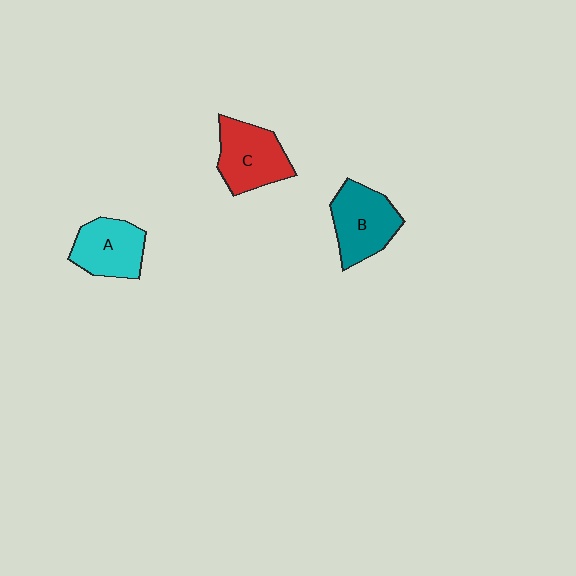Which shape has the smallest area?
Shape A (cyan).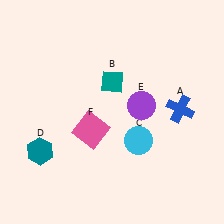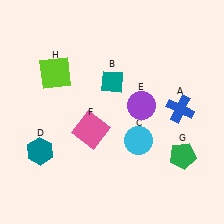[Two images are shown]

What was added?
A green pentagon (G), a lime square (H) were added in Image 2.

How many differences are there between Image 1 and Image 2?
There are 2 differences between the two images.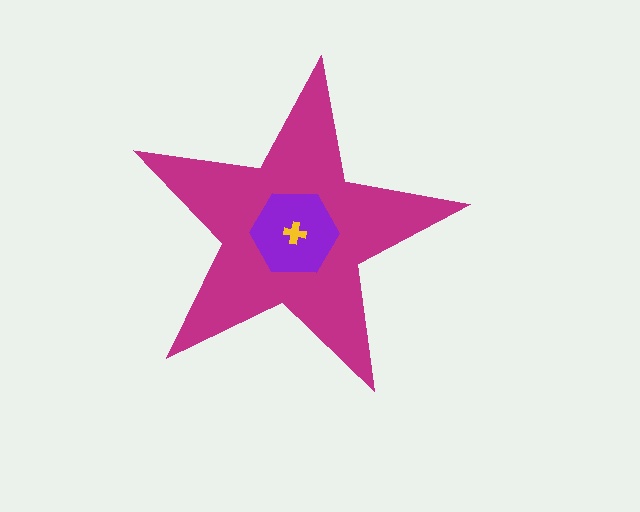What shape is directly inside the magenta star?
The purple hexagon.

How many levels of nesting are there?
3.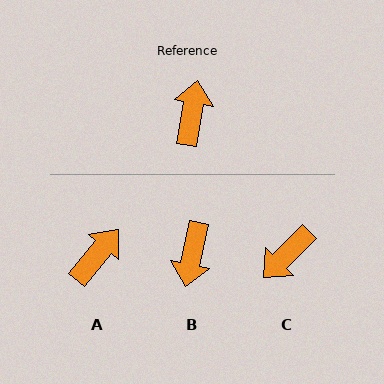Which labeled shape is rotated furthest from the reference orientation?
B, about 178 degrees away.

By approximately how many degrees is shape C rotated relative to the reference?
Approximately 145 degrees counter-clockwise.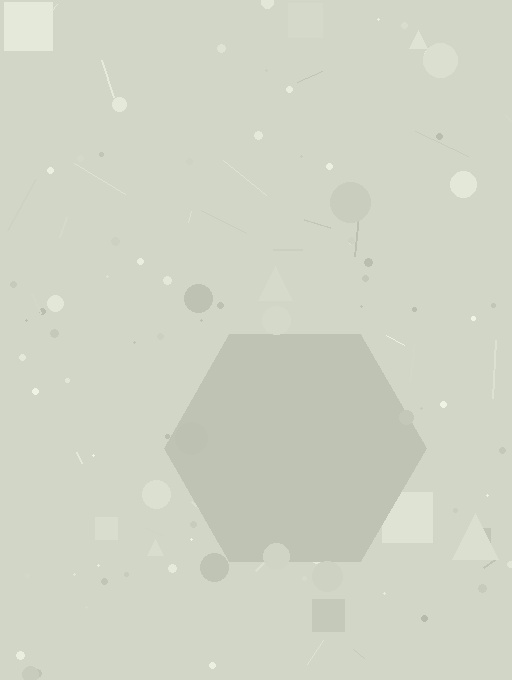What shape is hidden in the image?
A hexagon is hidden in the image.